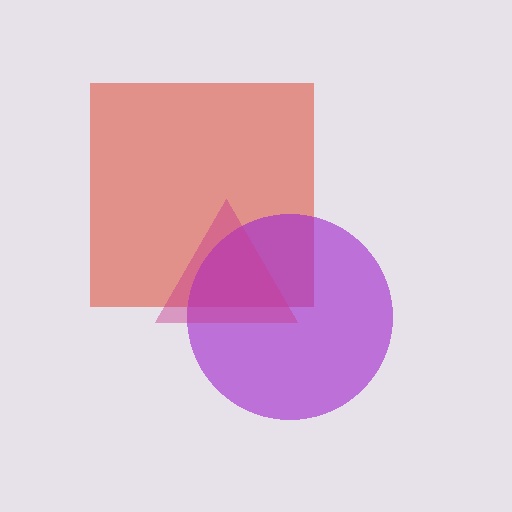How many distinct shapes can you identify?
There are 3 distinct shapes: a red square, a purple circle, a magenta triangle.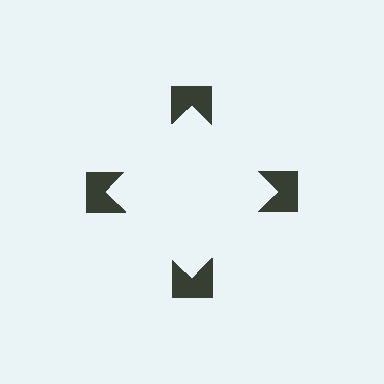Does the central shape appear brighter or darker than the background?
It typically appears slightly brighter than the background, even though no actual brightness change is drawn.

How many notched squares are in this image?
There are 4 — one at each vertex of the illusory square.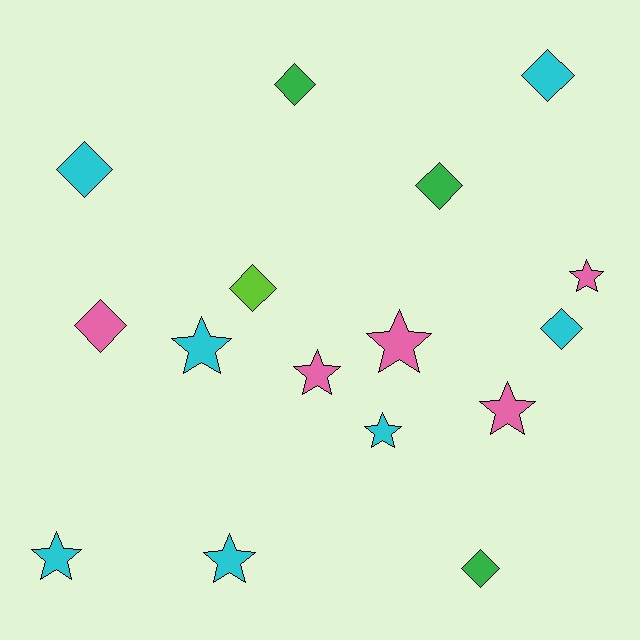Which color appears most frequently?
Cyan, with 7 objects.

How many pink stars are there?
There are 4 pink stars.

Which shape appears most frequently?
Star, with 8 objects.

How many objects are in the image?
There are 16 objects.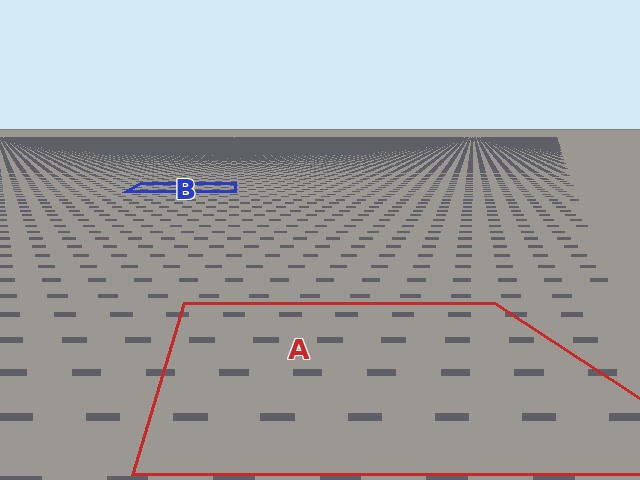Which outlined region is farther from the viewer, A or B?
Region B is farther from the viewer — the texture elements inside it appear smaller and more densely packed.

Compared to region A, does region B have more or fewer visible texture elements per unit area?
Region B has more texture elements per unit area — they are packed more densely because it is farther away.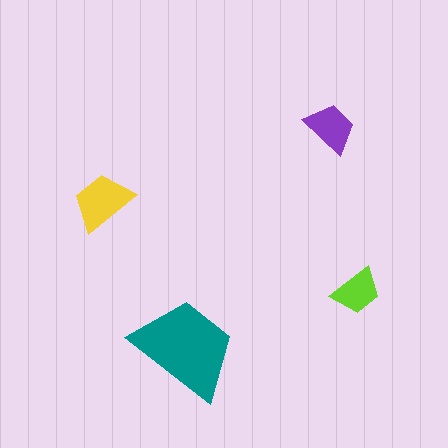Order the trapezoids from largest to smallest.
the teal one, the yellow one, the purple one, the lime one.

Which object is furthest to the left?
The yellow trapezoid is leftmost.